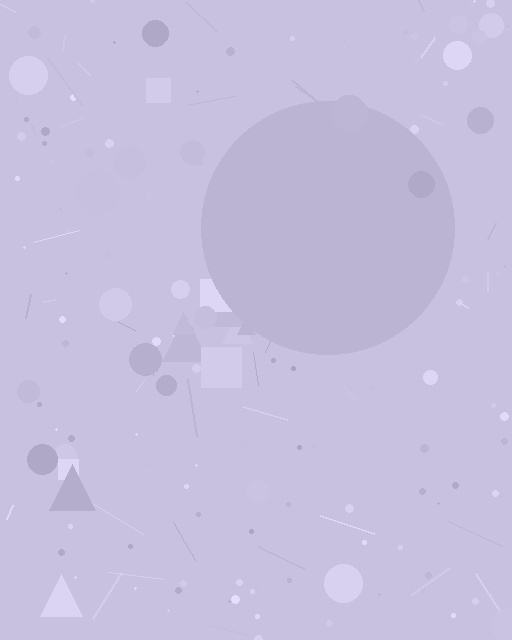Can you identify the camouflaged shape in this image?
The camouflaged shape is a circle.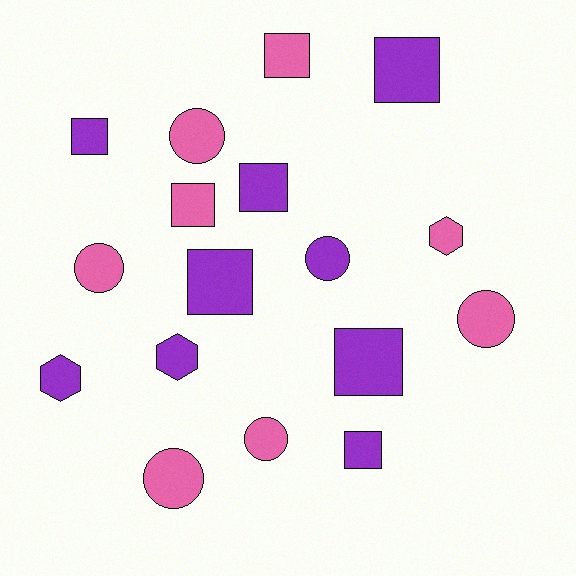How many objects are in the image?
There are 17 objects.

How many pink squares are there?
There are 2 pink squares.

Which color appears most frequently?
Purple, with 9 objects.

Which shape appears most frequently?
Square, with 8 objects.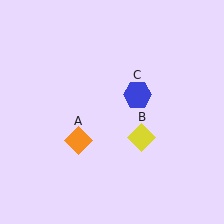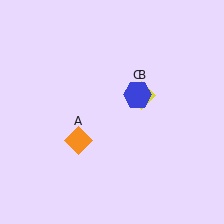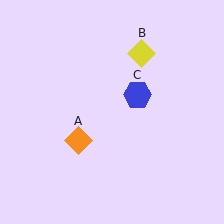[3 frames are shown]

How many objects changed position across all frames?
1 object changed position: yellow diamond (object B).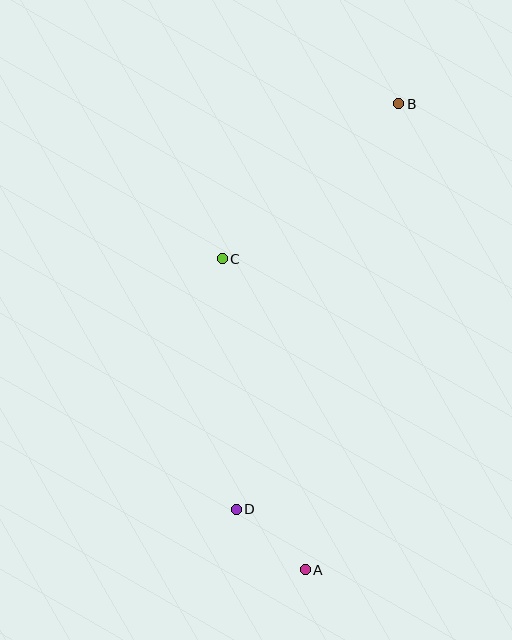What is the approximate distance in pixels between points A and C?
The distance between A and C is approximately 322 pixels.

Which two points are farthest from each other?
Points A and B are farthest from each other.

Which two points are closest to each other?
Points A and D are closest to each other.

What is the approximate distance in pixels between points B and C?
The distance between B and C is approximately 235 pixels.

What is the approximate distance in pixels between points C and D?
The distance between C and D is approximately 251 pixels.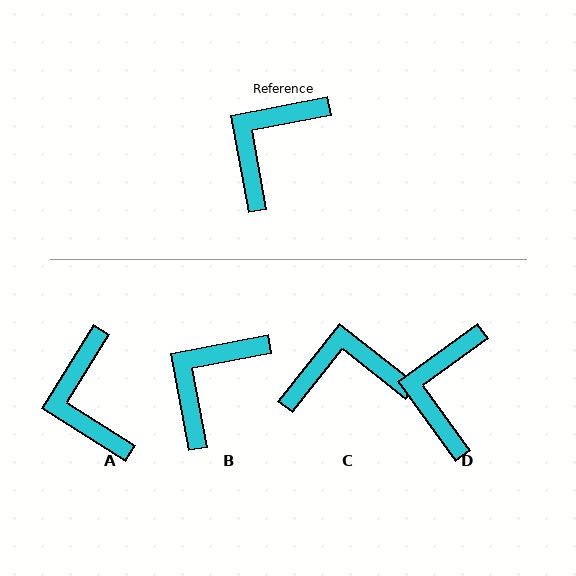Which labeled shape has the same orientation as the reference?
B.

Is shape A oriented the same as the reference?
No, it is off by about 47 degrees.